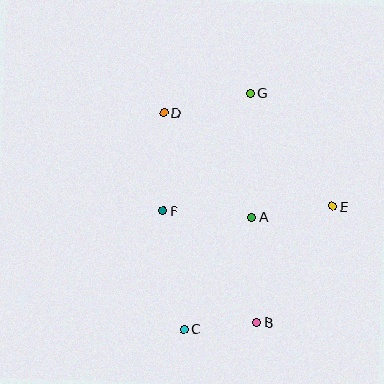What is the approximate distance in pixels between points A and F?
The distance between A and F is approximately 89 pixels.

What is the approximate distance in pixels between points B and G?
The distance between B and G is approximately 230 pixels.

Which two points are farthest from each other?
Points C and G are farthest from each other.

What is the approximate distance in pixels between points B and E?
The distance between B and E is approximately 139 pixels.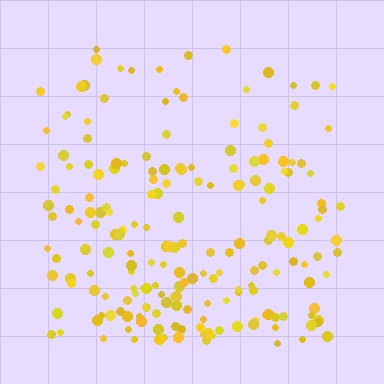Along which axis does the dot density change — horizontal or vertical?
Vertical.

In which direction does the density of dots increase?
From top to bottom, with the bottom side densest.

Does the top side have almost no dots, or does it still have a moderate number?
Still a moderate number, just noticeably fewer than the bottom.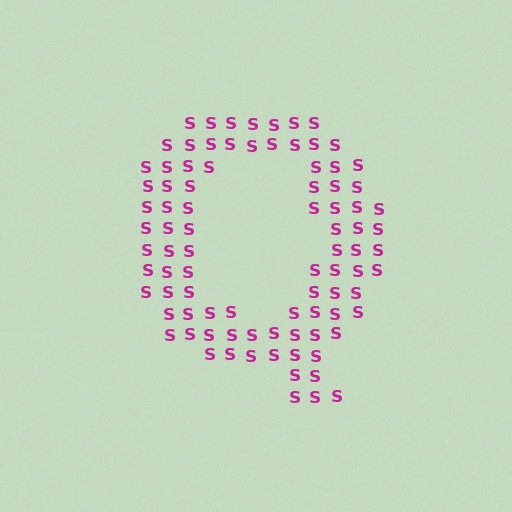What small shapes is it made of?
It is made of small letter S's.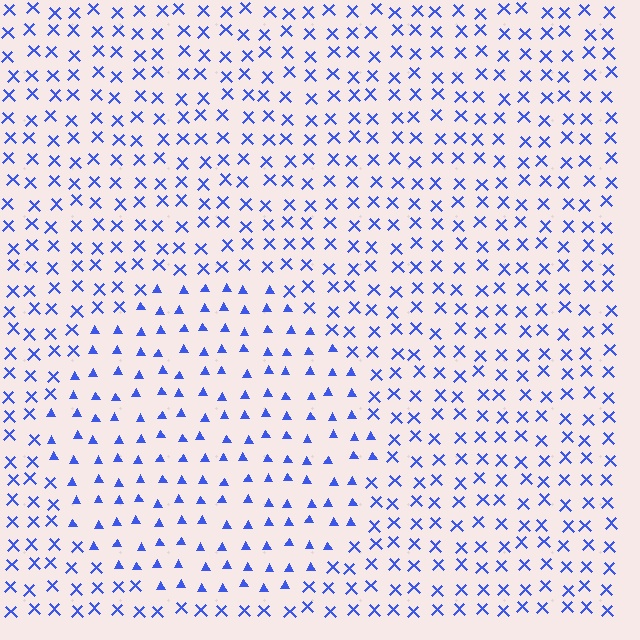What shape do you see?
I see a circle.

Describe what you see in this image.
The image is filled with small blue elements arranged in a uniform grid. A circle-shaped region contains triangles, while the surrounding area contains X marks. The boundary is defined purely by the change in element shape.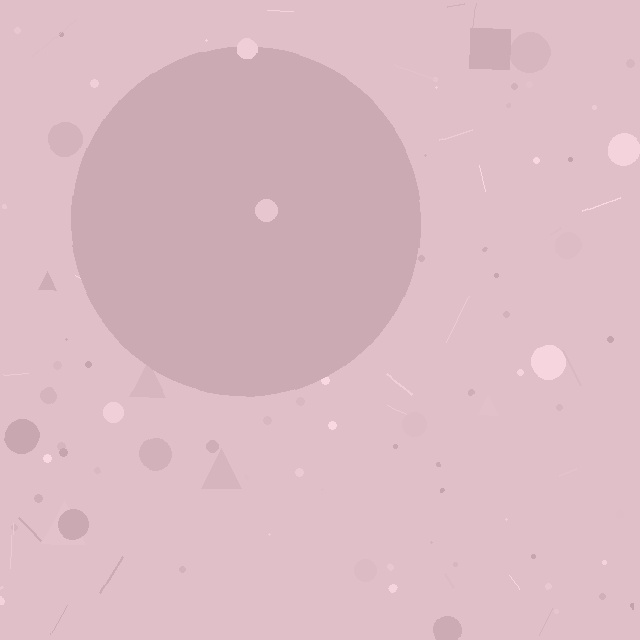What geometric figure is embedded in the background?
A circle is embedded in the background.